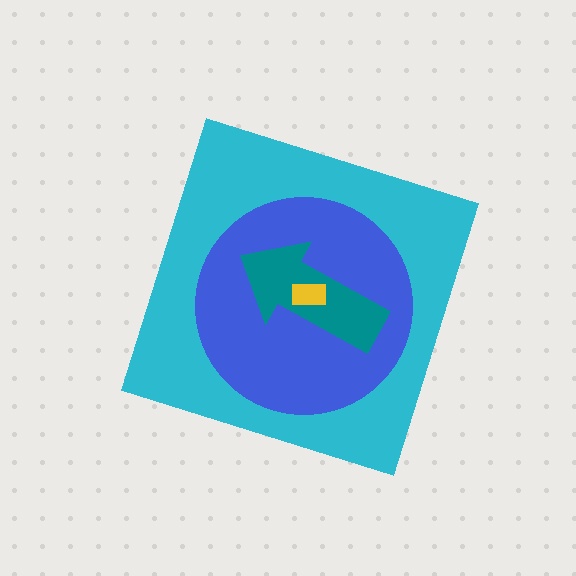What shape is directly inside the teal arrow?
The yellow rectangle.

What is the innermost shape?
The yellow rectangle.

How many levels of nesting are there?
4.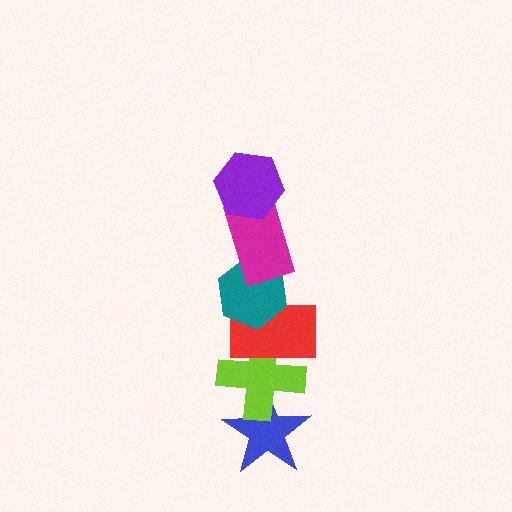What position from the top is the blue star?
The blue star is 6th from the top.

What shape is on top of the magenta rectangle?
The purple hexagon is on top of the magenta rectangle.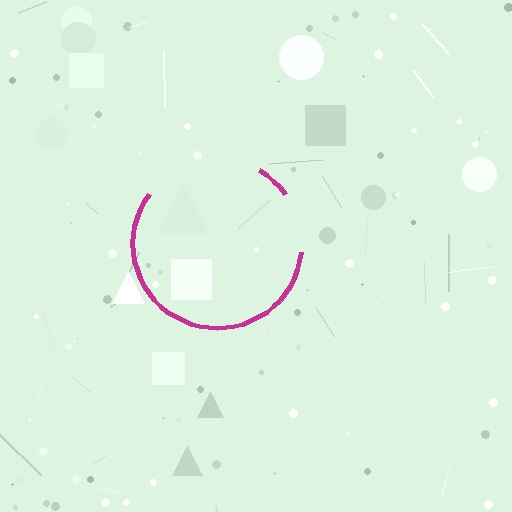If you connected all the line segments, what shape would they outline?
They would outline a circle.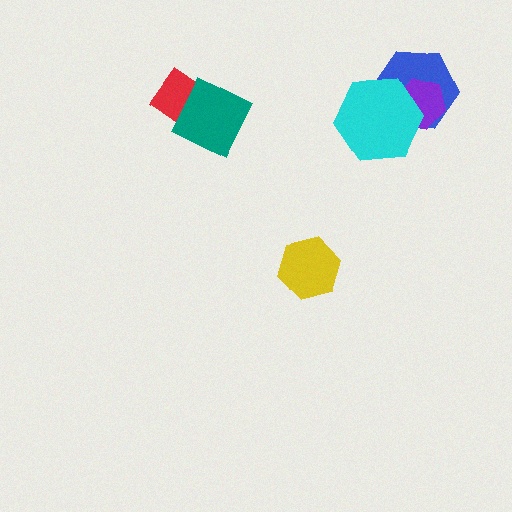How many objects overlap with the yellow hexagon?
0 objects overlap with the yellow hexagon.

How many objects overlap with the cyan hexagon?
2 objects overlap with the cyan hexagon.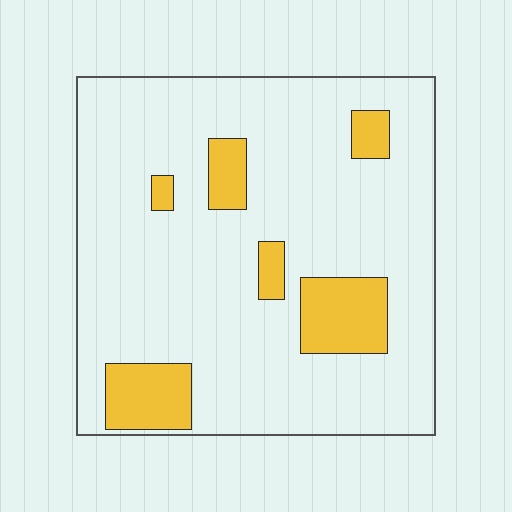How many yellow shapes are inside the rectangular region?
6.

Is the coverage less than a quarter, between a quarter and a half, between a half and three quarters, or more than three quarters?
Less than a quarter.